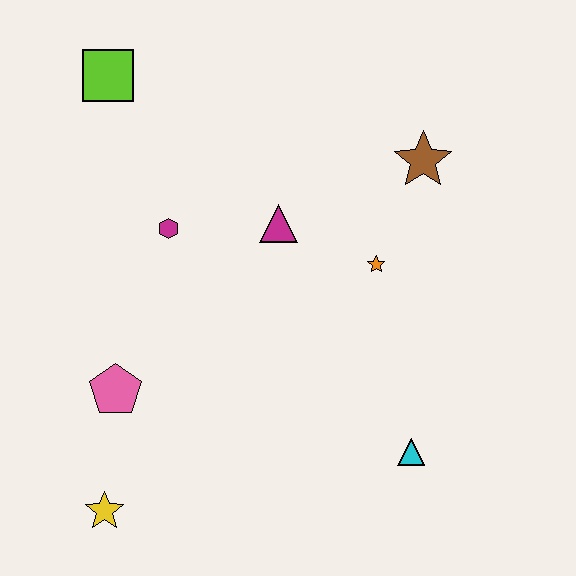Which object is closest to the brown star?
The orange star is closest to the brown star.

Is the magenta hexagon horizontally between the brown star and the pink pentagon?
Yes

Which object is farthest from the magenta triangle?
The yellow star is farthest from the magenta triangle.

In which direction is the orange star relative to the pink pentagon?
The orange star is to the right of the pink pentagon.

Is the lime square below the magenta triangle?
No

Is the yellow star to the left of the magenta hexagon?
Yes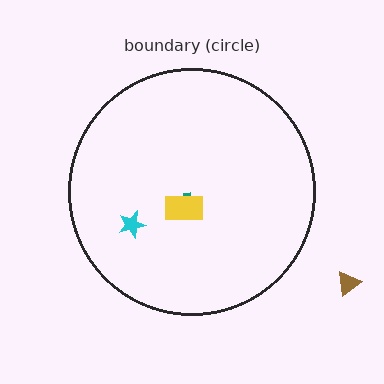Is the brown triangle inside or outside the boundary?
Outside.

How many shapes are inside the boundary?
3 inside, 1 outside.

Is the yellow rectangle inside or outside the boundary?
Inside.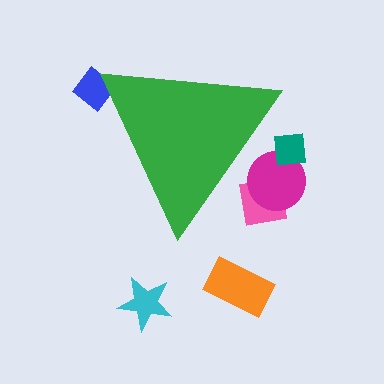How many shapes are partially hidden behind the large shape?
4 shapes are partially hidden.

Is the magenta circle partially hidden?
Yes, the magenta circle is partially hidden behind the green triangle.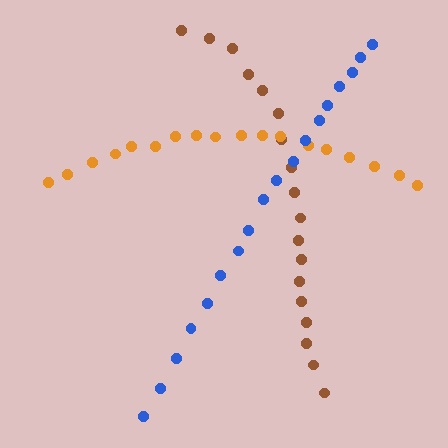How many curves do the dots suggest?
There are 3 distinct paths.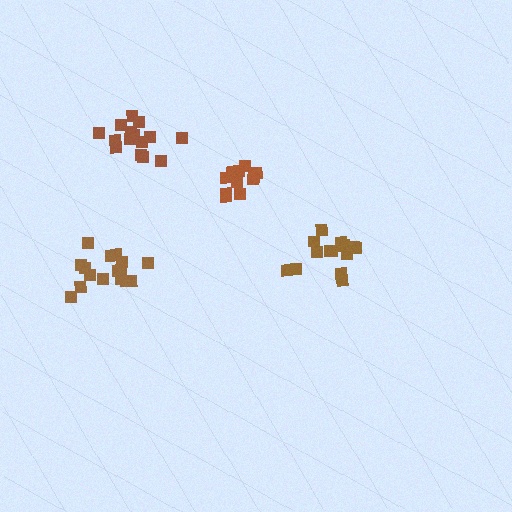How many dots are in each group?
Group 1: 15 dots, Group 2: 16 dots, Group 3: 11 dots, Group 4: 14 dots (56 total).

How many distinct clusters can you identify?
There are 4 distinct clusters.